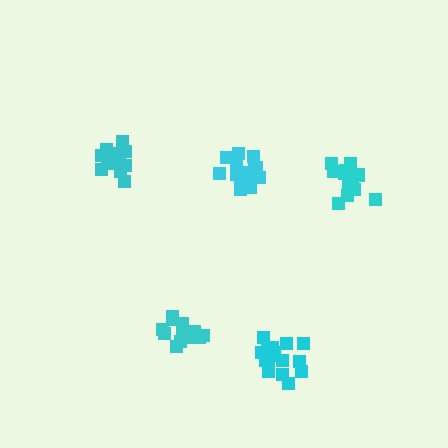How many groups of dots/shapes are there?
There are 5 groups.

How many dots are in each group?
Group 1: 16 dots, Group 2: 13 dots, Group 3: 15 dots, Group 4: 17 dots, Group 5: 13 dots (74 total).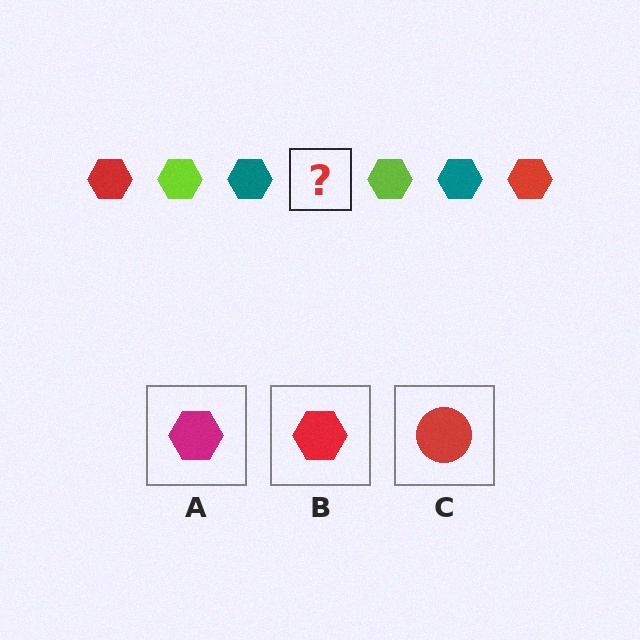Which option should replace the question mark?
Option B.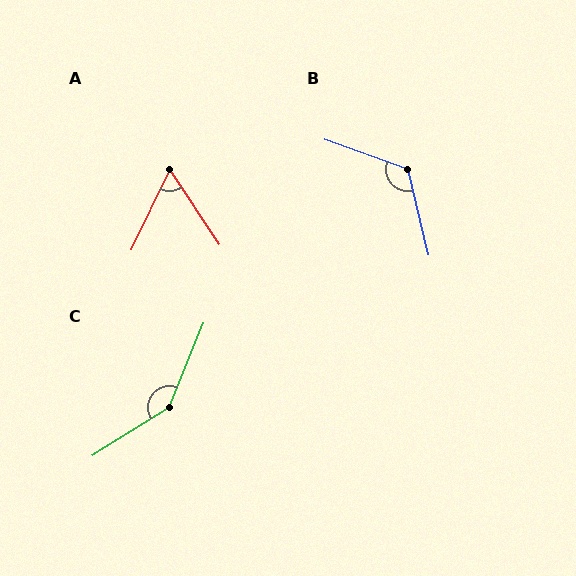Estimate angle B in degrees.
Approximately 123 degrees.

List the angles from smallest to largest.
A (59°), B (123°), C (144°).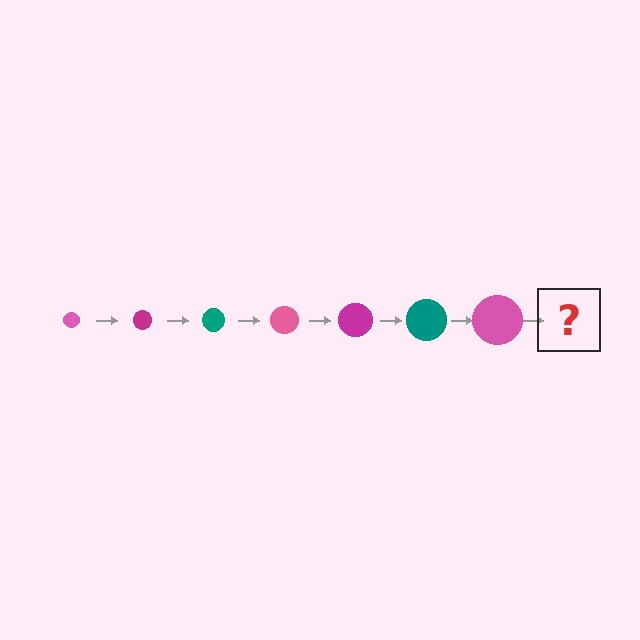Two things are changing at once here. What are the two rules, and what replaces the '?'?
The two rules are that the circle grows larger each step and the color cycles through pink, magenta, and teal. The '?' should be a magenta circle, larger than the previous one.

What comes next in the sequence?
The next element should be a magenta circle, larger than the previous one.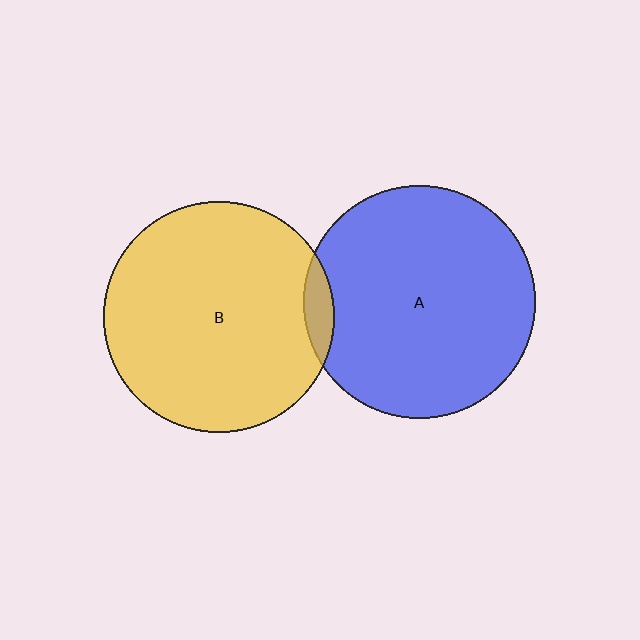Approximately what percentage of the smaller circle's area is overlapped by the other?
Approximately 5%.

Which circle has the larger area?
Circle A (blue).